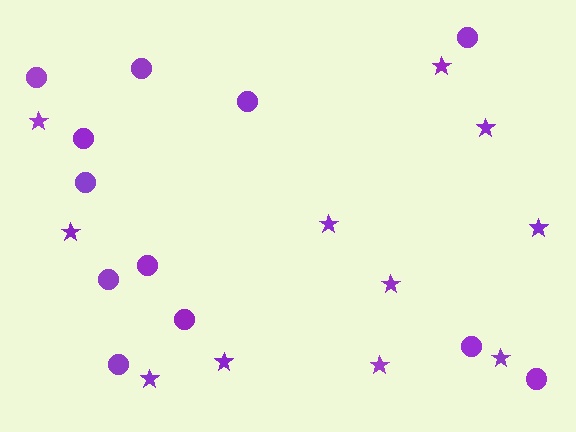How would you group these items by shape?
There are 2 groups: one group of stars (11) and one group of circles (12).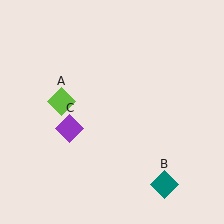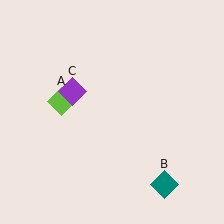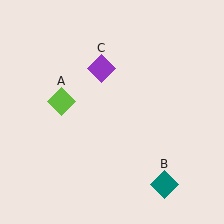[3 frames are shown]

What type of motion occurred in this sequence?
The purple diamond (object C) rotated clockwise around the center of the scene.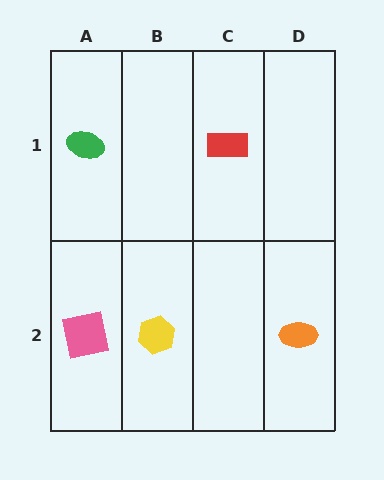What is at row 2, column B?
A yellow hexagon.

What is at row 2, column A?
A pink square.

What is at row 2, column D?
An orange ellipse.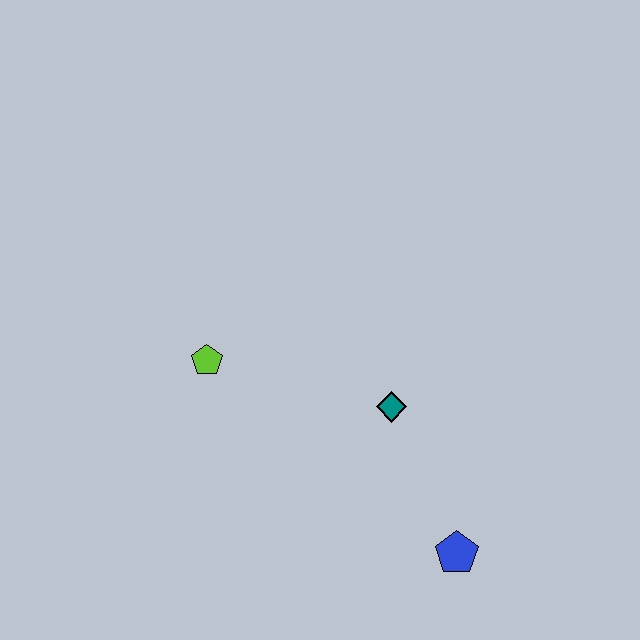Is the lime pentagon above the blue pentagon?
Yes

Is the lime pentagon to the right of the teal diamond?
No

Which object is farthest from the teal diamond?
The lime pentagon is farthest from the teal diamond.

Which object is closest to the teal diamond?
The blue pentagon is closest to the teal diamond.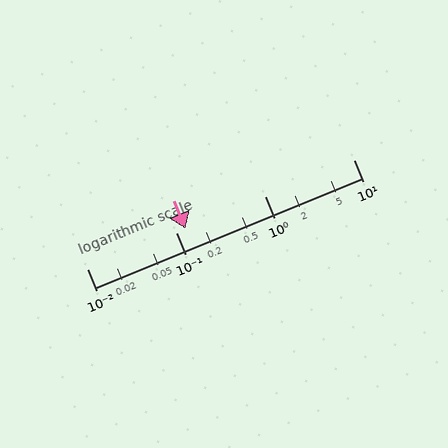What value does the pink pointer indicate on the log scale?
The pointer indicates approximately 0.13.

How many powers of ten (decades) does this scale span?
The scale spans 3 decades, from 0.01 to 10.